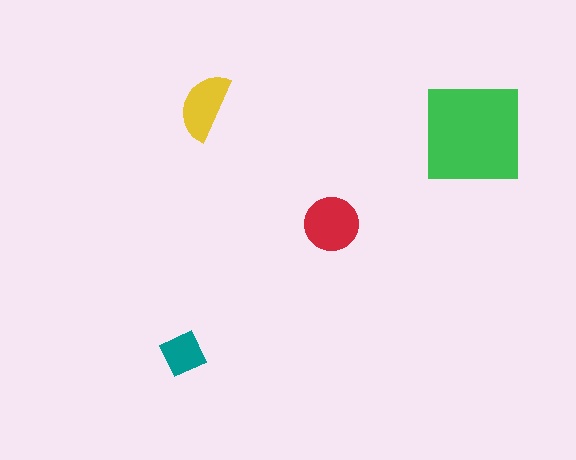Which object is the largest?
The green square.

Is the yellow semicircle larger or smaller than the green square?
Smaller.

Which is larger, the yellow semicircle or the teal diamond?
The yellow semicircle.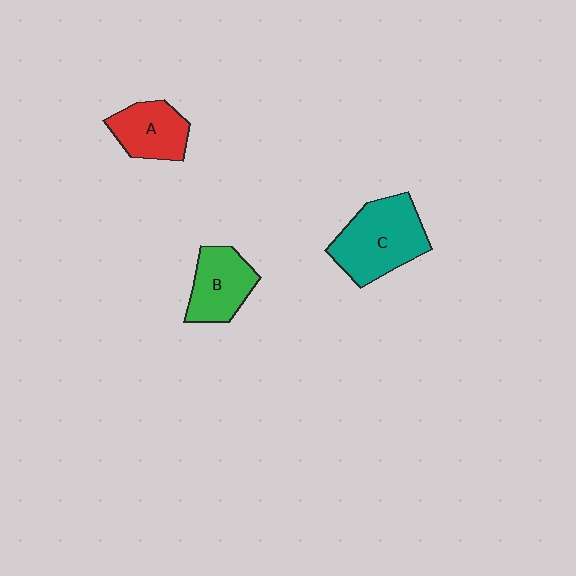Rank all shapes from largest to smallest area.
From largest to smallest: C (teal), B (green), A (red).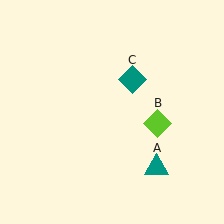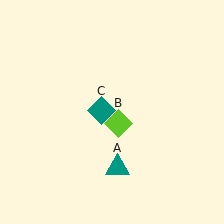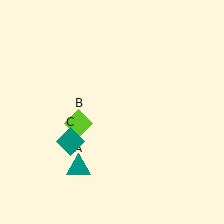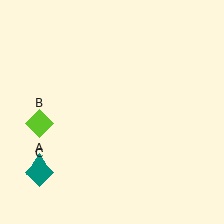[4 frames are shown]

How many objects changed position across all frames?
3 objects changed position: teal triangle (object A), lime diamond (object B), teal diamond (object C).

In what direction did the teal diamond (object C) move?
The teal diamond (object C) moved down and to the left.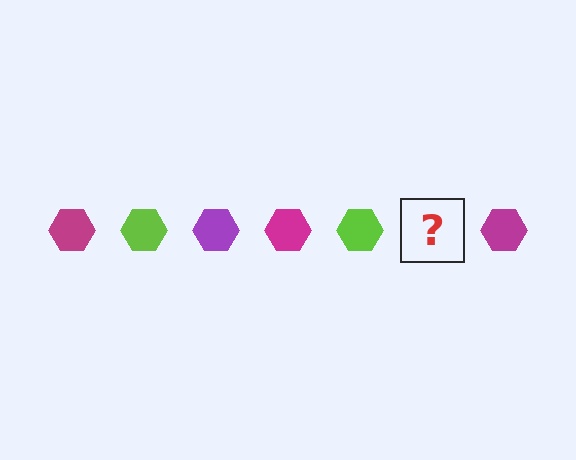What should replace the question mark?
The question mark should be replaced with a purple hexagon.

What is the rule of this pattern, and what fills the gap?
The rule is that the pattern cycles through magenta, lime, purple hexagons. The gap should be filled with a purple hexagon.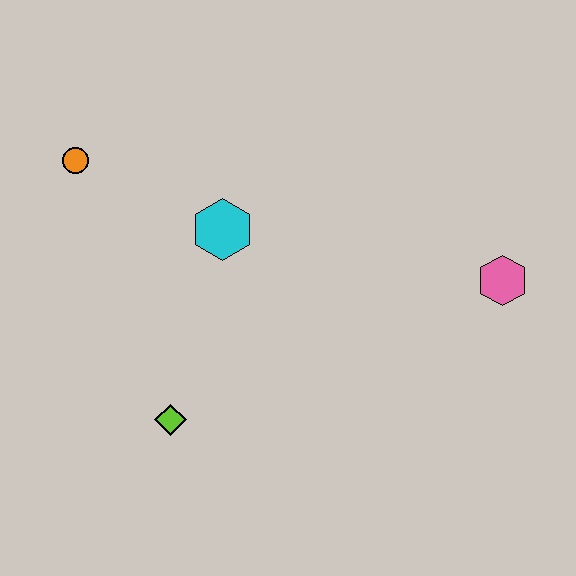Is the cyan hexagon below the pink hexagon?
No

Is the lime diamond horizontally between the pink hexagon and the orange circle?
Yes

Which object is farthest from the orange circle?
The pink hexagon is farthest from the orange circle.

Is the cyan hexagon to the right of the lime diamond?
Yes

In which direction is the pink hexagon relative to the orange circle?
The pink hexagon is to the right of the orange circle.